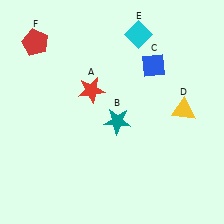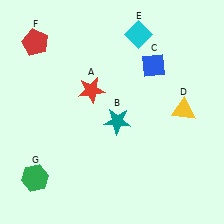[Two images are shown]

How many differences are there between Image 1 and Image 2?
There is 1 difference between the two images.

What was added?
A green hexagon (G) was added in Image 2.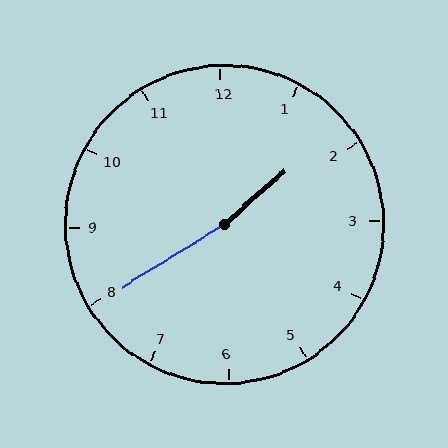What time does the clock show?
1:40.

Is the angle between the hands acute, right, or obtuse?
It is obtuse.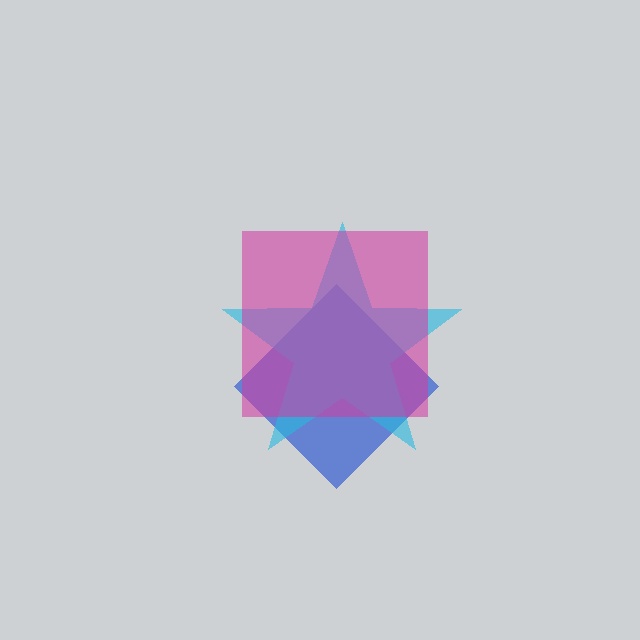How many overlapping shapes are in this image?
There are 3 overlapping shapes in the image.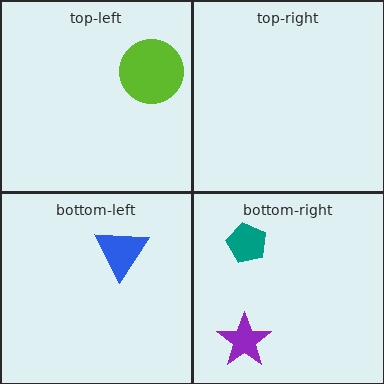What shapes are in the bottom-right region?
The purple star, the teal pentagon.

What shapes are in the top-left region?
The lime circle.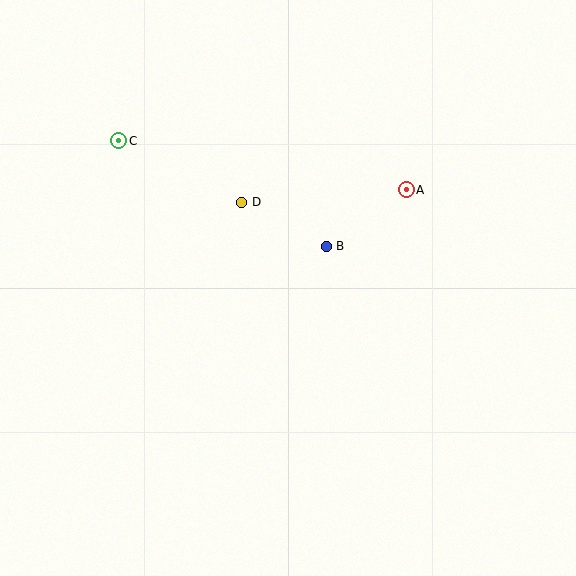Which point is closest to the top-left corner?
Point C is closest to the top-left corner.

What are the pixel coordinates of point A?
Point A is at (406, 190).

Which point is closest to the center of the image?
Point B at (326, 246) is closest to the center.